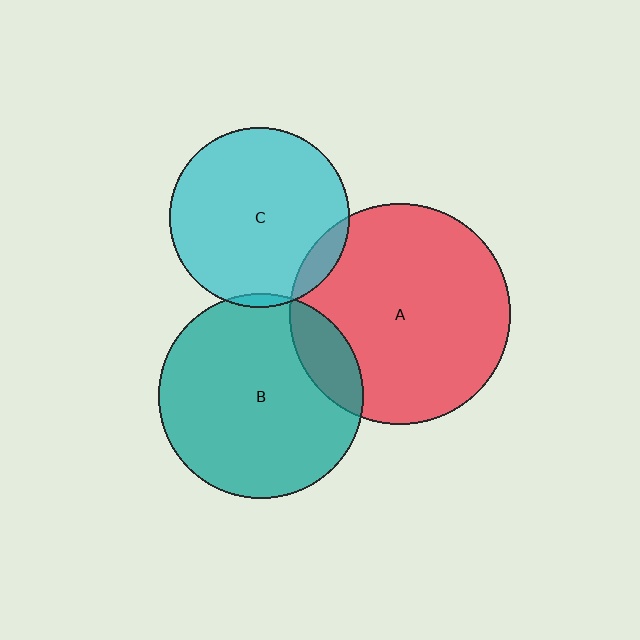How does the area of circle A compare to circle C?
Approximately 1.5 times.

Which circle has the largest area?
Circle A (red).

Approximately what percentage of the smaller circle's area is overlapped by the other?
Approximately 10%.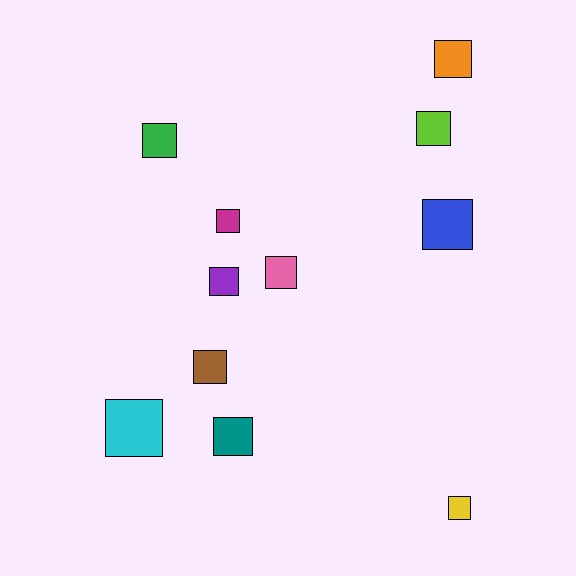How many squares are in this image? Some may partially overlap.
There are 11 squares.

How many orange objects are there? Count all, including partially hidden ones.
There is 1 orange object.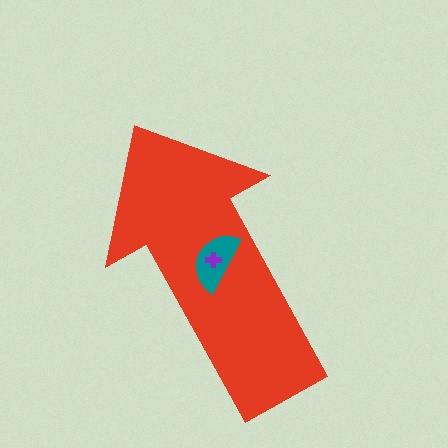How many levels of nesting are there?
3.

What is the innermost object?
The purple cross.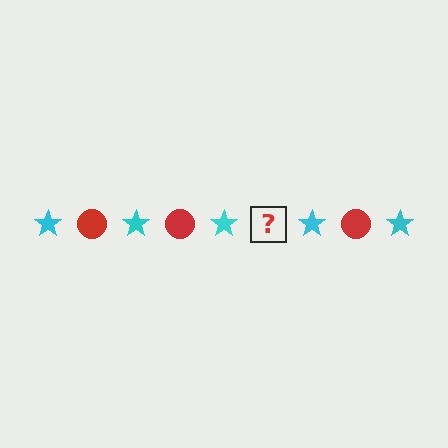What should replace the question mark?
The question mark should be replaced with a red circle.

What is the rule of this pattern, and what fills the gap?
The rule is that the pattern alternates between cyan star and red circle. The gap should be filled with a red circle.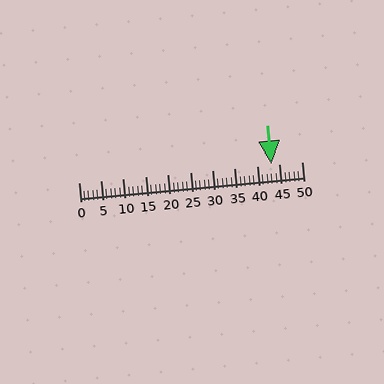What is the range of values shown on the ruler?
The ruler shows values from 0 to 50.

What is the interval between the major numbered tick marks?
The major tick marks are spaced 5 units apart.